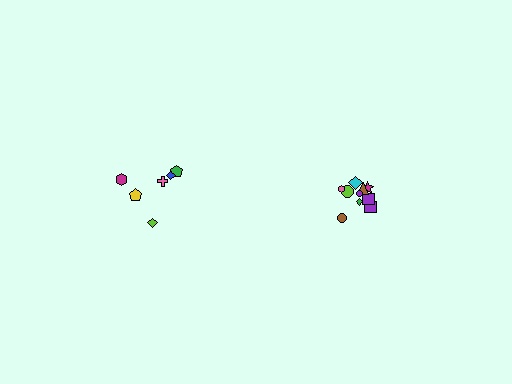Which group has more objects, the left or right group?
The right group.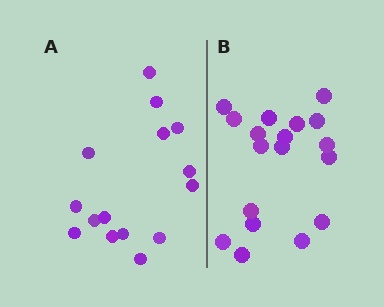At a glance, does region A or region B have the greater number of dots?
Region B (the right region) has more dots.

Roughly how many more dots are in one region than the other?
Region B has just a few more — roughly 2 or 3 more dots than region A.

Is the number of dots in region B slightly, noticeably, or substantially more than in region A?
Region B has only slightly more — the two regions are fairly close. The ratio is roughly 1.2 to 1.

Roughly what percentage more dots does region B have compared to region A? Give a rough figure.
About 20% more.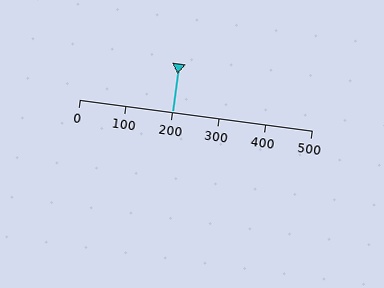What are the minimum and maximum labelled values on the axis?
The axis runs from 0 to 500.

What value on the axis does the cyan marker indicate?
The marker indicates approximately 200.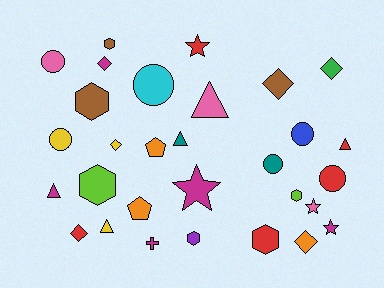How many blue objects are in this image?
There is 1 blue object.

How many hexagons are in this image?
There are 6 hexagons.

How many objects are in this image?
There are 30 objects.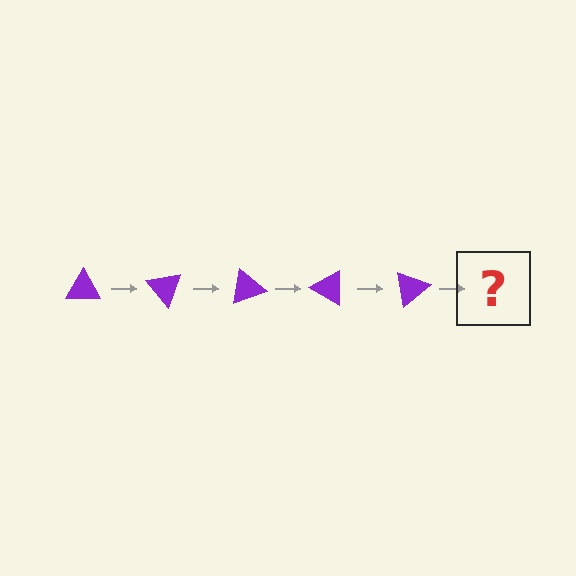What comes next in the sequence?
The next element should be a purple triangle rotated 250 degrees.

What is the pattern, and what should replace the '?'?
The pattern is that the triangle rotates 50 degrees each step. The '?' should be a purple triangle rotated 250 degrees.